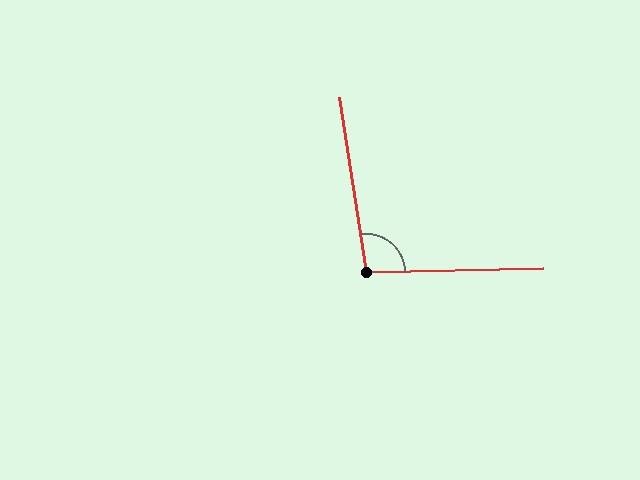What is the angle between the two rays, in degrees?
Approximately 98 degrees.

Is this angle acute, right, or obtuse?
It is obtuse.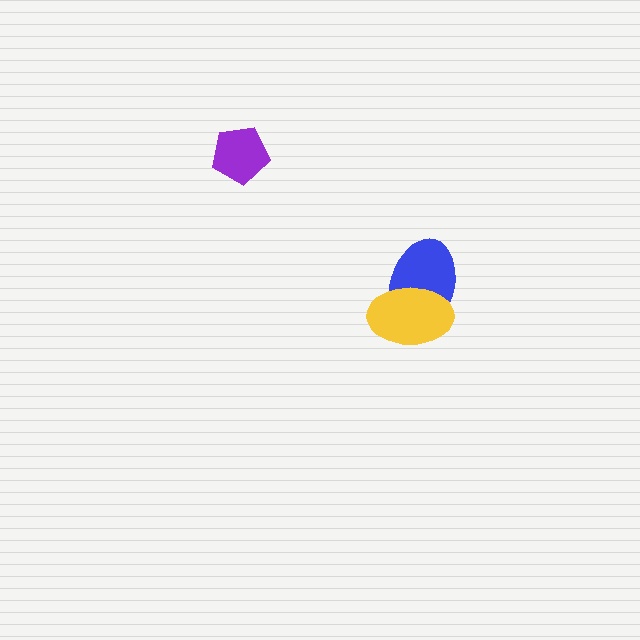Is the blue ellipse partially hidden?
Yes, it is partially covered by another shape.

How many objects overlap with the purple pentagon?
0 objects overlap with the purple pentagon.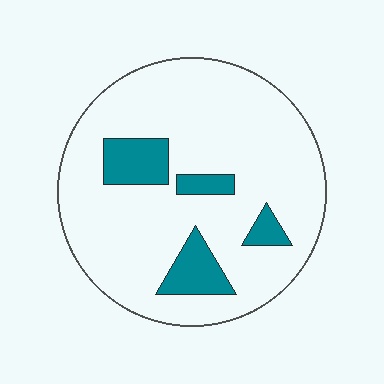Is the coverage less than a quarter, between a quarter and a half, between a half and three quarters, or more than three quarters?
Less than a quarter.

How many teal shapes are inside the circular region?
4.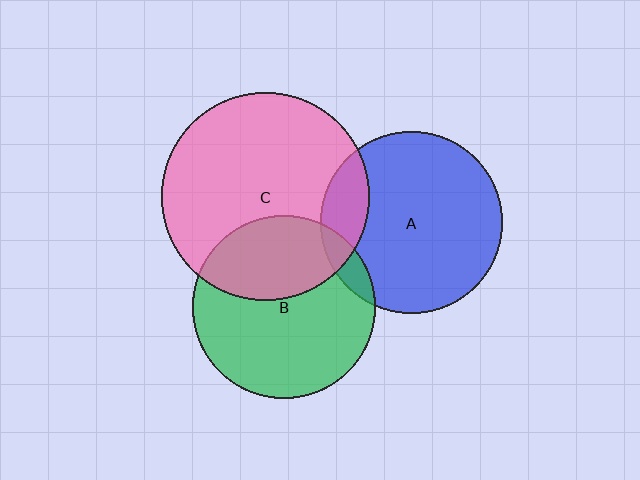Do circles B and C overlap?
Yes.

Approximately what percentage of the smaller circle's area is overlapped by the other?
Approximately 35%.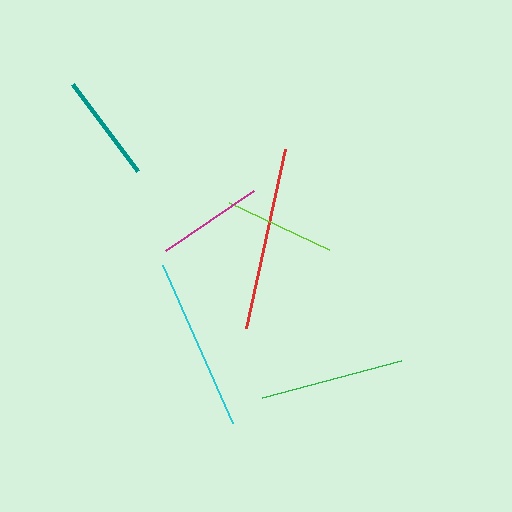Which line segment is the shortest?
The magenta line is the shortest at approximately 106 pixels.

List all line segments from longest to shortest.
From longest to shortest: red, cyan, green, lime, teal, magenta.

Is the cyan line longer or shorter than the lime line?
The cyan line is longer than the lime line.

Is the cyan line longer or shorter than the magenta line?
The cyan line is longer than the magenta line.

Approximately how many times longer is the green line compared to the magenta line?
The green line is approximately 1.4 times the length of the magenta line.